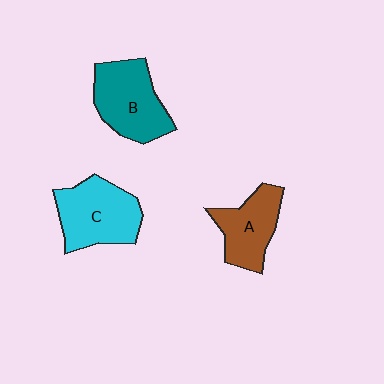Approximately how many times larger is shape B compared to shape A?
Approximately 1.3 times.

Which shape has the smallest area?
Shape A (brown).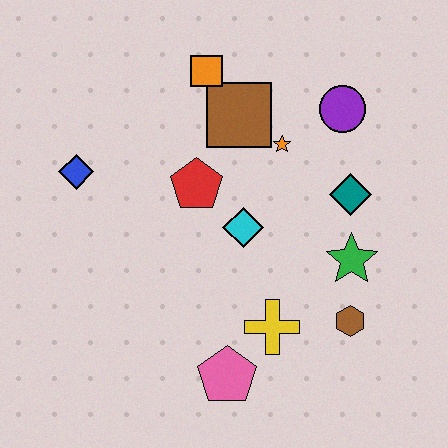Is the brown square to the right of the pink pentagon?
Yes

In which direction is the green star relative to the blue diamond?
The green star is to the right of the blue diamond.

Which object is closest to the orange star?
The brown square is closest to the orange star.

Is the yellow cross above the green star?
No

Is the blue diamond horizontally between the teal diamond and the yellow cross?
No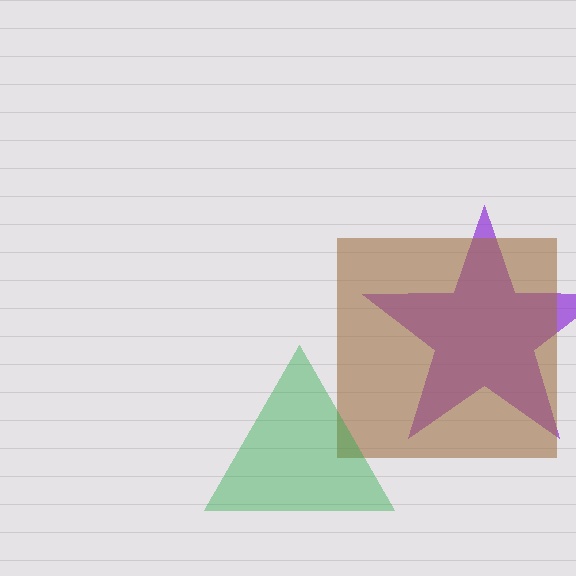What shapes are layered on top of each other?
The layered shapes are: a purple star, a brown square, a green triangle.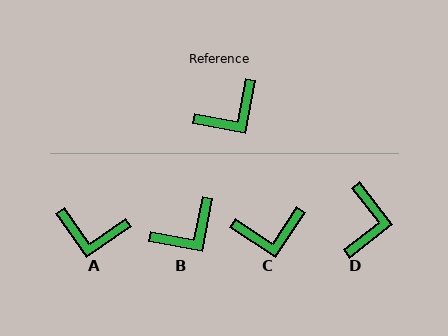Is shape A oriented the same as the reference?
No, it is off by about 44 degrees.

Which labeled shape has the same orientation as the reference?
B.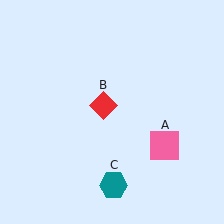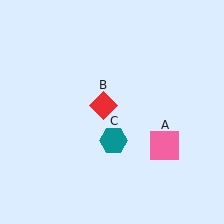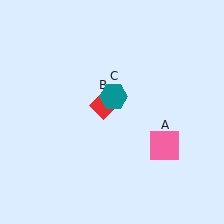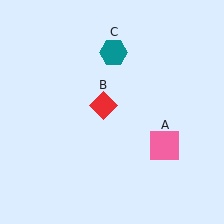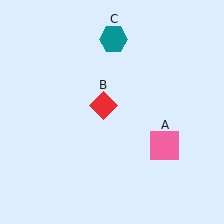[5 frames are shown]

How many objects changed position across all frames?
1 object changed position: teal hexagon (object C).